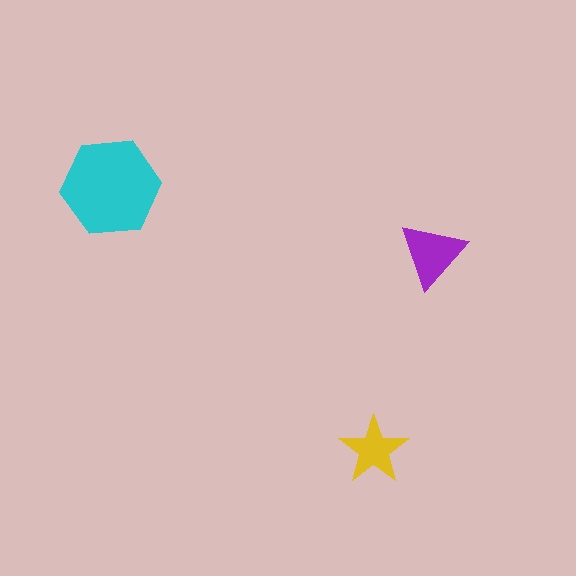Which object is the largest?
The cyan hexagon.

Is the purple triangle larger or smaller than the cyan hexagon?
Smaller.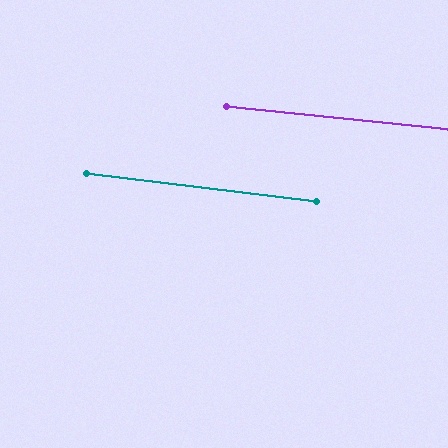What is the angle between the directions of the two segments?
Approximately 1 degree.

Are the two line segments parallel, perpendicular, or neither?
Parallel — their directions differ by only 1.0°.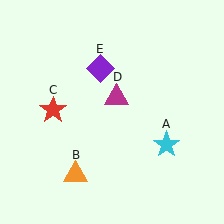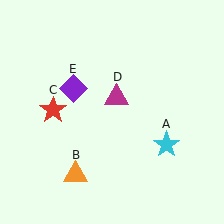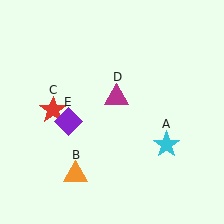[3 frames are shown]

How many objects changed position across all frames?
1 object changed position: purple diamond (object E).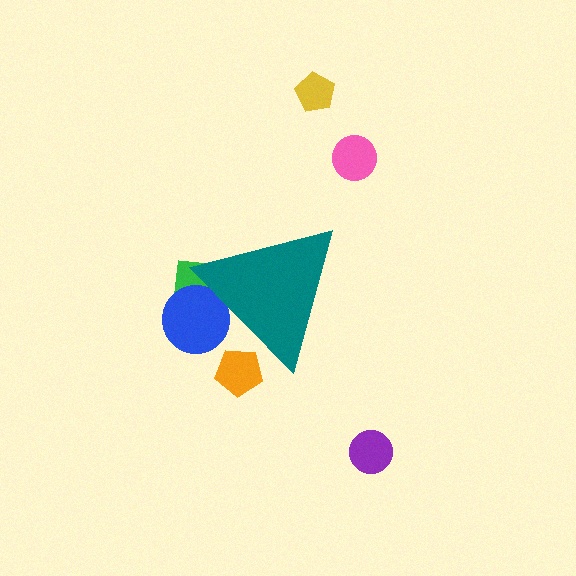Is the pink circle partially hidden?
No, the pink circle is fully visible.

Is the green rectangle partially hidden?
Yes, the green rectangle is partially hidden behind the teal triangle.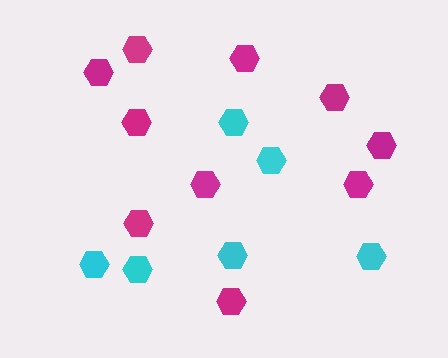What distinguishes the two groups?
There are 2 groups: one group of magenta hexagons (10) and one group of cyan hexagons (6).